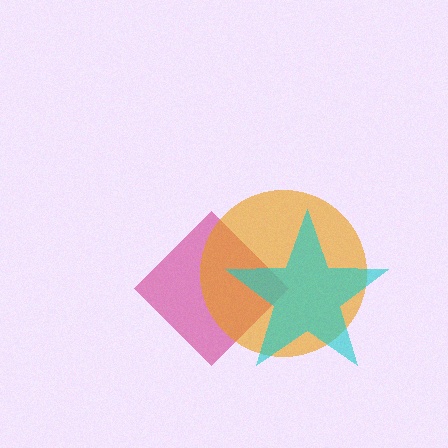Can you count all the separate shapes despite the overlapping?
Yes, there are 3 separate shapes.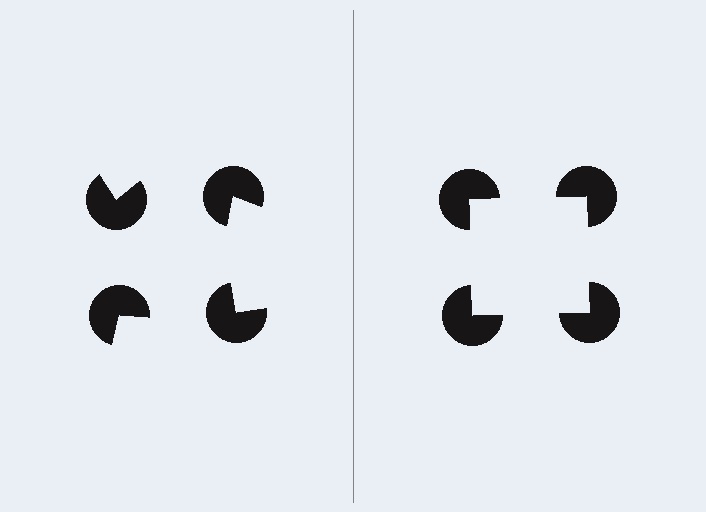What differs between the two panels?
The pac-man discs are positioned identically on both sides; only the wedge orientations differ. On the right they align to a square; on the left they are misaligned.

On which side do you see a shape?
An illusory square appears on the right side. On the left side the wedge cuts are rotated, so no coherent shape forms.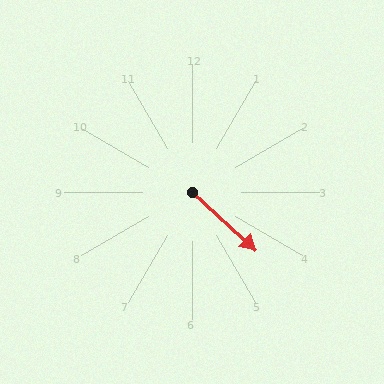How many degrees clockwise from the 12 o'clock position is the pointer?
Approximately 133 degrees.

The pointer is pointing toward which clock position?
Roughly 4 o'clock.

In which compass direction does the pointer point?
Southeast.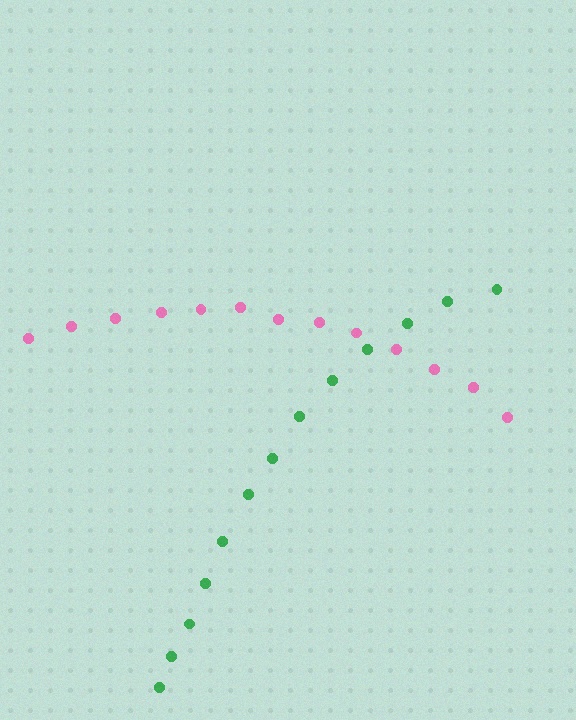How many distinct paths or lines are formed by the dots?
There are 2 distinct paths.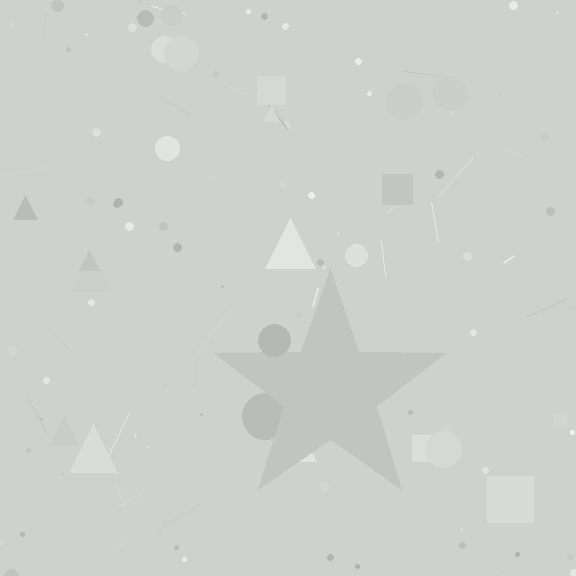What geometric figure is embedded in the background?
A star is embedded in the background.